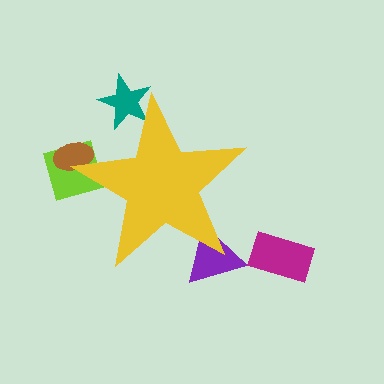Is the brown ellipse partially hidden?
Yes, the brown ellipse is partially hidden behind the yellow star.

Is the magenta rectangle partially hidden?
No, the magenta rectangle is fully visible.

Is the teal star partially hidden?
Yes, the teal star is partially hidden behind the yellow star.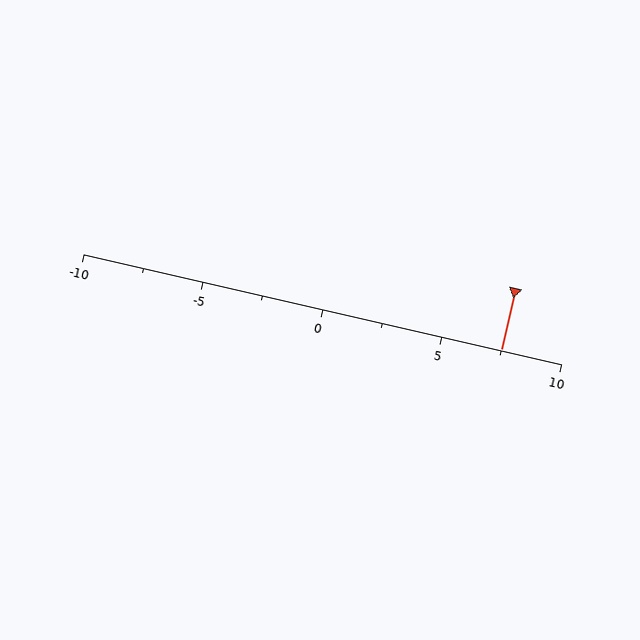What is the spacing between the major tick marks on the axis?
The major ticks are spaced 5 apart.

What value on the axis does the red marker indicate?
The marker indicates approximately 7.5.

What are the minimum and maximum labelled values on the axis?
The axis runs from -10 to 10.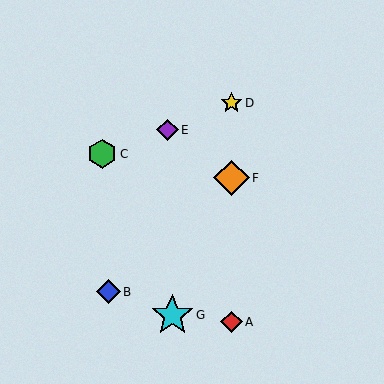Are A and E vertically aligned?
No, A is at x≈231 and E is at x≈167.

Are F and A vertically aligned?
Yes, both are at x≈231.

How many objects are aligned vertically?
3 objects (A, D, F) are aligned vertically.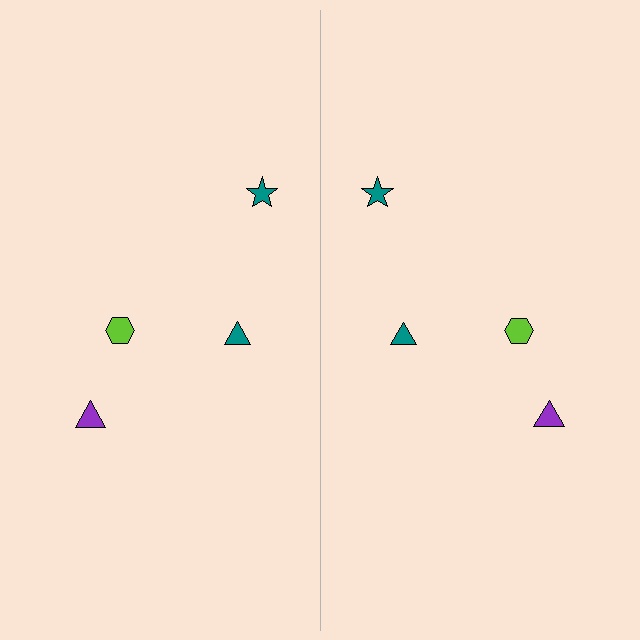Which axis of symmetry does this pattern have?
The pattern has a vertical axis of symmetry running through the center of the image.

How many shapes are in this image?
There are 8 shapes in this image.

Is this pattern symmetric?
Yes, this pattern has bilateral (reflection) symmetry.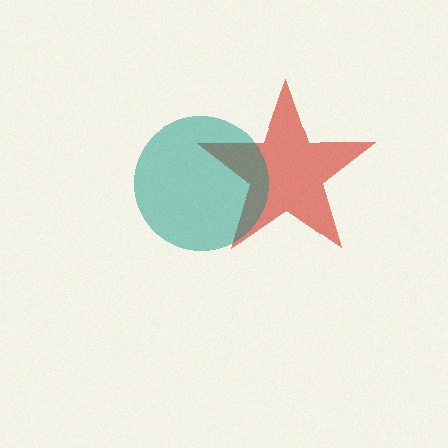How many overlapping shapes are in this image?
There are 2 overlapping shapes in the image.